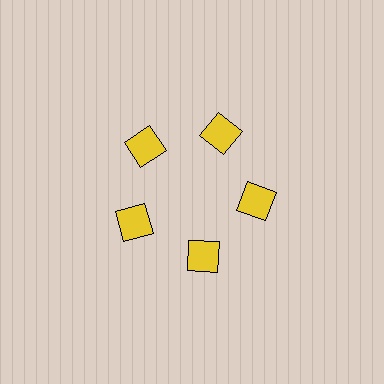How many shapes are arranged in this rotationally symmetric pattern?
There are 5 shapes, arranged in 5 groups of 1.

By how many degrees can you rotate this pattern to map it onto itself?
The pattern maps onto itself every 72 degrees of rotation.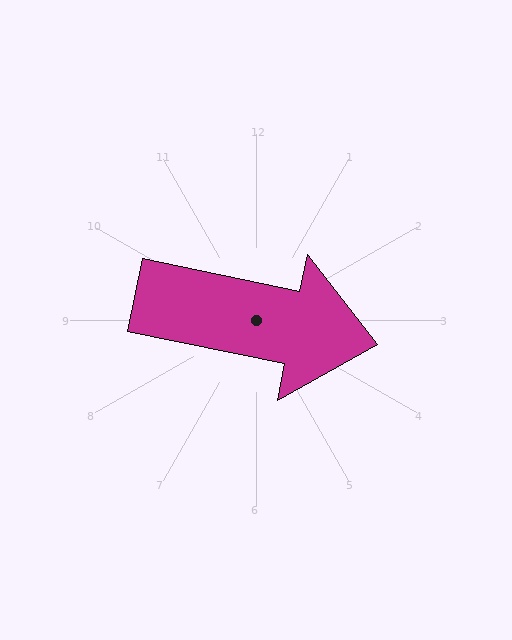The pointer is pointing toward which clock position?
Roughly 3 o'clock.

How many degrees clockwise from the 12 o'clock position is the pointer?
Approximately 102 degrees.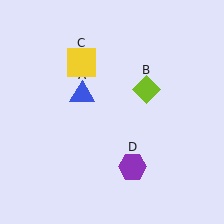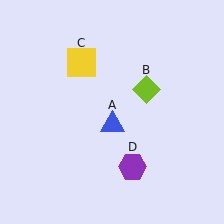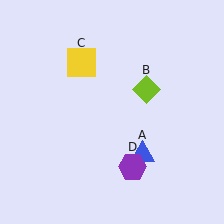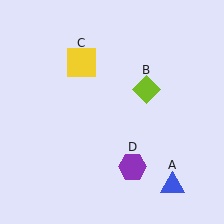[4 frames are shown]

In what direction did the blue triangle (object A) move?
The blue triangle (object A) moved down and to the right.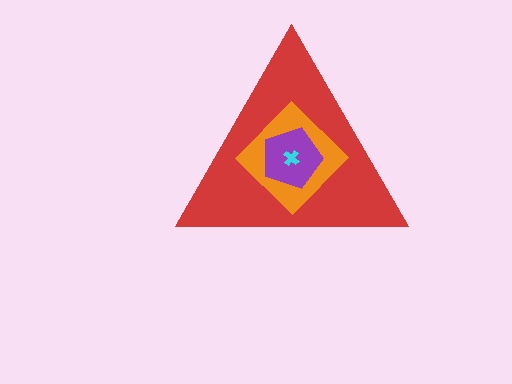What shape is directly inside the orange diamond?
The purple pentagon.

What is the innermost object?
The cyan cross.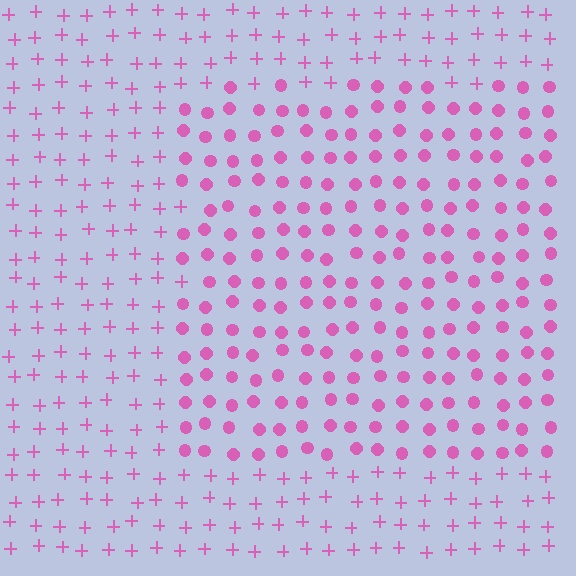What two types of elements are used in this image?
The image uses circles inside the rectangle region and plus signs outside it.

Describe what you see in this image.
The image is filled with small pink elements arranged in a uniform grid. A rectangle-shaped region contains circles, while the surrounding area contains plus signs. The boundary is defined purely by the change in element shape.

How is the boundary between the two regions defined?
The boundary is defined by a change in element shape: circles inside vs. plus signs outside. All elements share the same color and spacing.